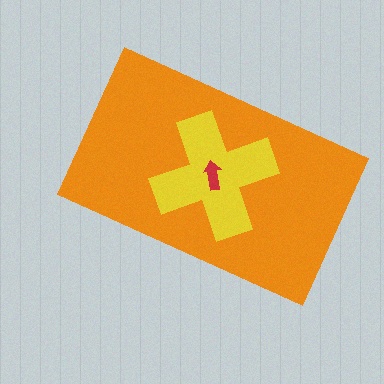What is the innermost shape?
The red arrow.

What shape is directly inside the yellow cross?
The red arrow.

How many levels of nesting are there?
3.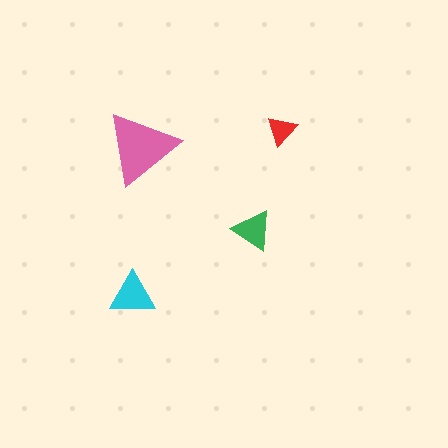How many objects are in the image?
There are 4 objects in the image.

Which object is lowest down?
The cyan triangle is bottommost.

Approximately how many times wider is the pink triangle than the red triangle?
About 2.5 times wider.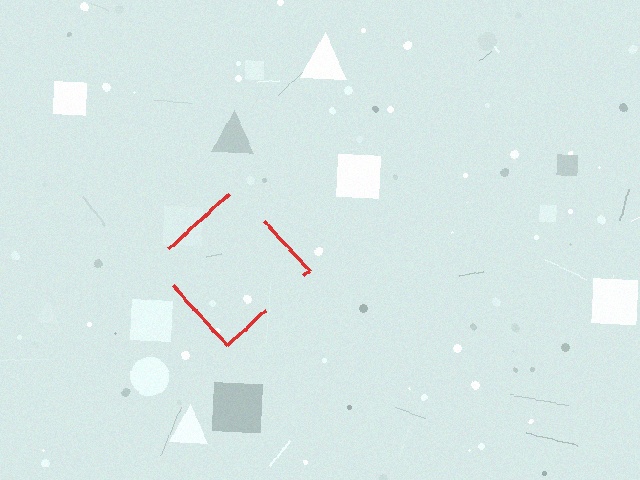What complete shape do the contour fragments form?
The contour fragments form a diamond.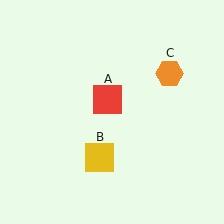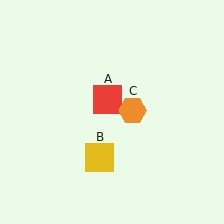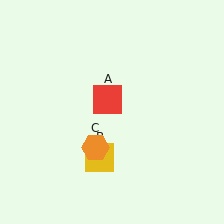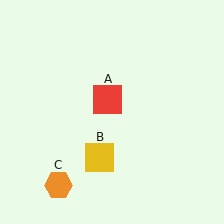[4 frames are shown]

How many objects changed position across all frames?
1 object changed position: orange hexagon (object C).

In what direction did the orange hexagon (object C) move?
The orange hexagon (object C) moved down and to the left.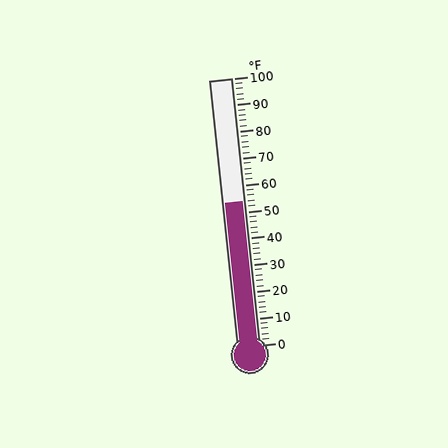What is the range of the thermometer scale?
The thermometer scale ranges from 0°F to 100°F.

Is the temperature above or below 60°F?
The temperature is below 60°F.